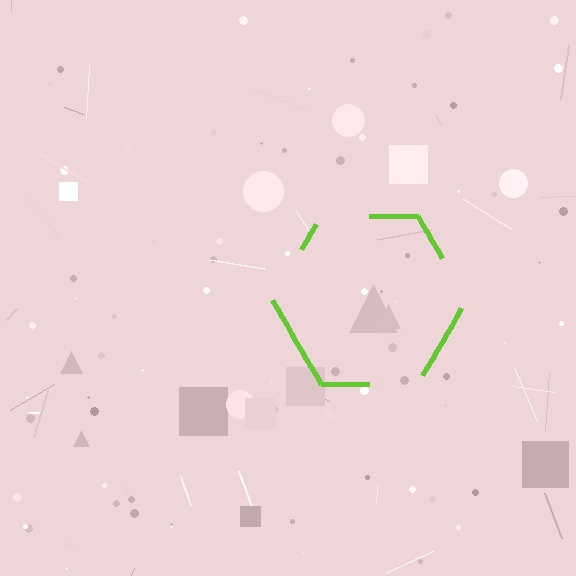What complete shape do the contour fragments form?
The contour fragments form a hexagon.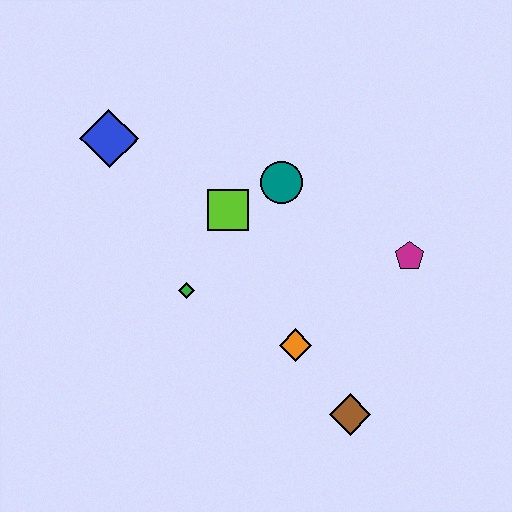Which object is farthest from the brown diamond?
The blue diamond is farthest from the brown diamond.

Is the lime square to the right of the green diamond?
Yes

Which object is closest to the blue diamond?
The lime square is closest to the blue diamond.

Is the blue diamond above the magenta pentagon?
Yes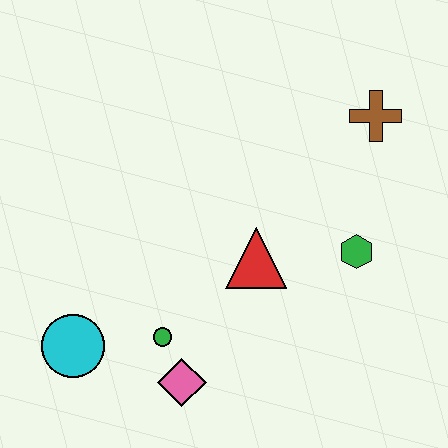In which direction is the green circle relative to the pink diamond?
The green circle is above the pink diamond.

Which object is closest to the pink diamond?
The green circle is closest to the pink diamond.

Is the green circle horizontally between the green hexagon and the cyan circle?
Yes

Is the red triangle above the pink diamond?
Yes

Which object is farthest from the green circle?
The brown cross is farthest from the green circle.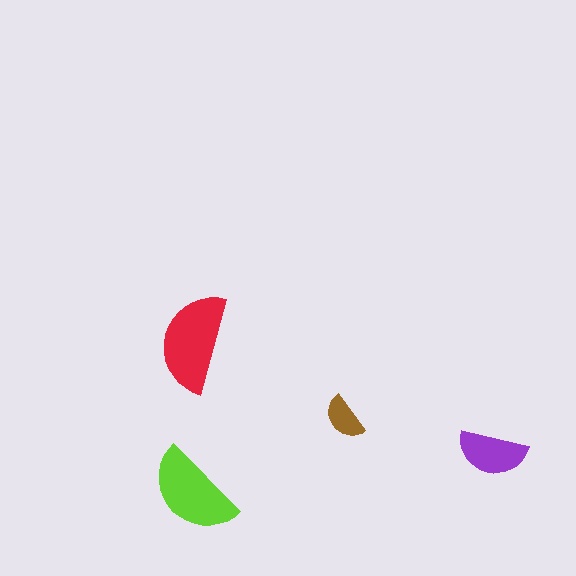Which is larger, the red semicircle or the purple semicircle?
The red one.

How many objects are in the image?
There are 4 objects in the image.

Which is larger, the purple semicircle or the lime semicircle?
The lime one.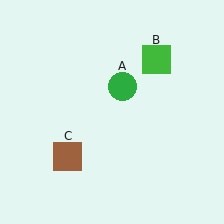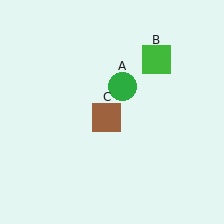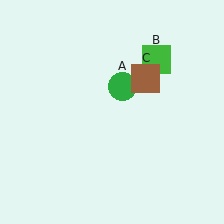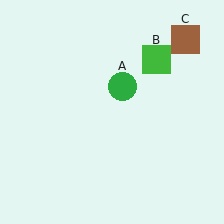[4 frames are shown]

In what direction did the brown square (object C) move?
The brown square (object C) moved up and to the right.